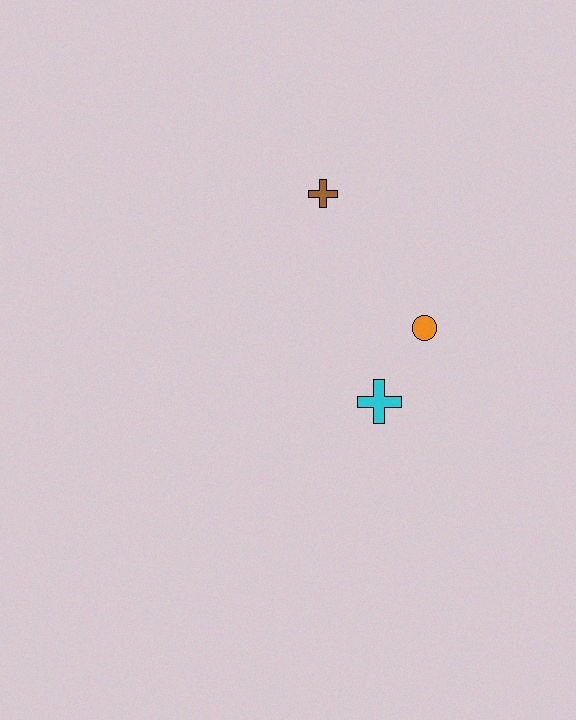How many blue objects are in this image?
There are no blue objects.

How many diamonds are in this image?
There are no diamonds.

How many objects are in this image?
There are 3 objects.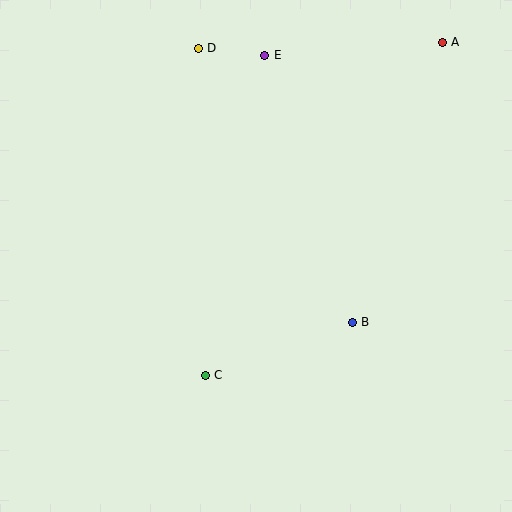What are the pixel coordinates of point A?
Point A is at (442, 42).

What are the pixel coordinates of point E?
Point E is at (265, 55).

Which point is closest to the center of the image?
Point B at (352, 322) is closest to the center.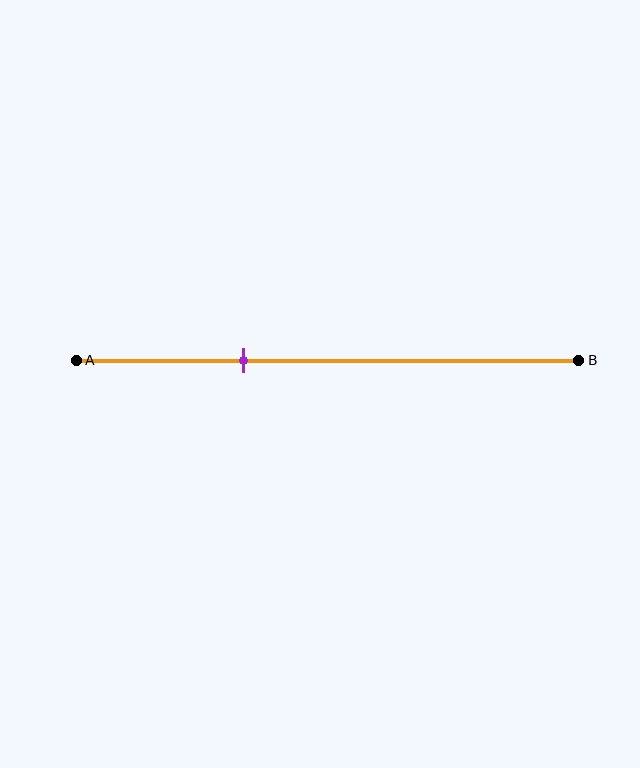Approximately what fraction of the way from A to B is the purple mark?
The purple mark is approximately 35% of the way from A to B.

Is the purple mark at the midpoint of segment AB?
No, the mark is at about 35% from A, not at the 50% midpoint.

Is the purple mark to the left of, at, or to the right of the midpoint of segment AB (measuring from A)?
The purple mark is to the left of the midpoint of segment AB.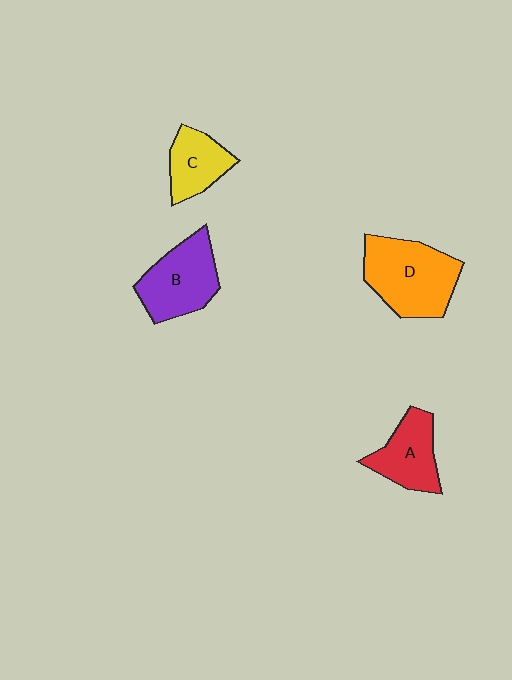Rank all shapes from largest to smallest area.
From largest to smallest: D (orange), B (purple), A (red), C (yellow).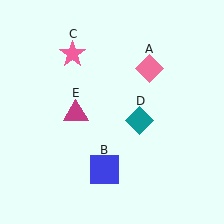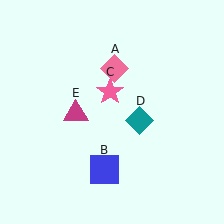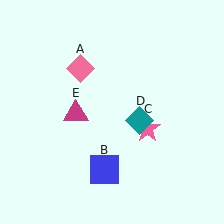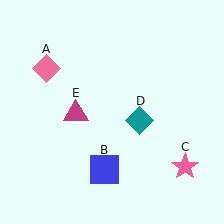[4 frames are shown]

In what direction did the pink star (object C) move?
The pink star (object C) moved down and to the right.